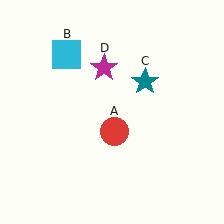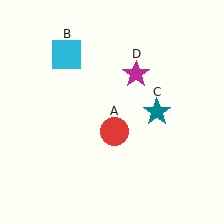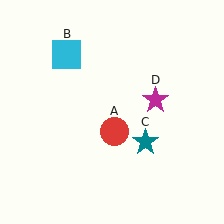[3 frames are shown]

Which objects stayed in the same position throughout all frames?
Red circle (object A) and cyan square (object B) remained stationary.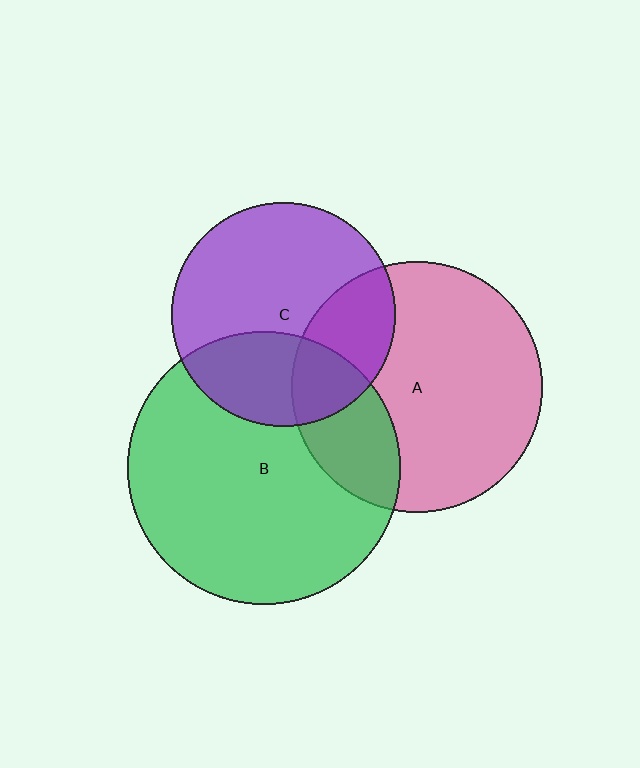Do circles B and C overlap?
Yes.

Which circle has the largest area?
Circle B (green).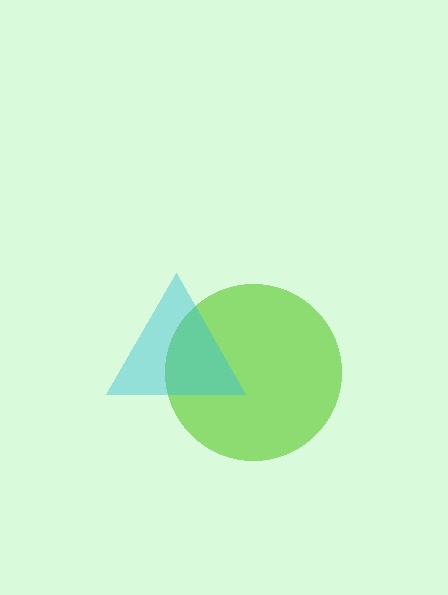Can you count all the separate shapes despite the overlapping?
Yes, there are 2 separate shapes.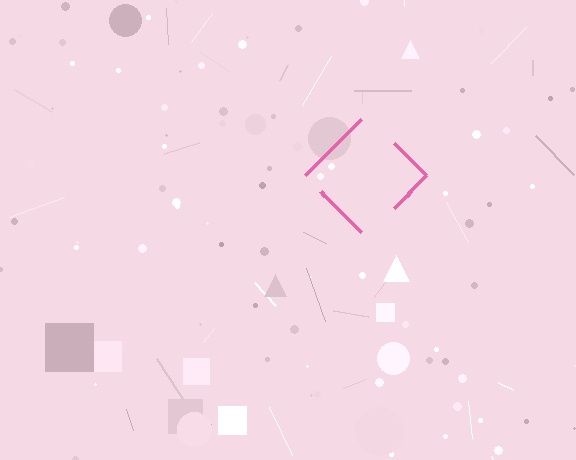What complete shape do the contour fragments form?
The contour fragments form a diamond.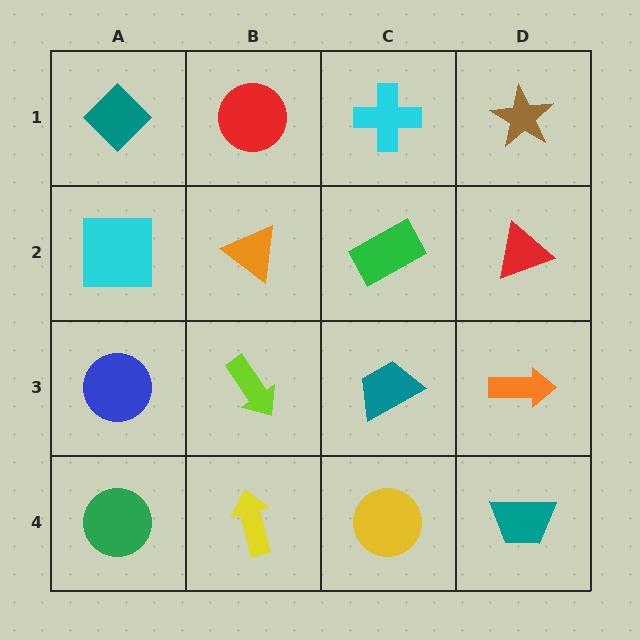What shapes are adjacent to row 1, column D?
A red triangle (row 2, column D), a cyan cross (row 1, column C).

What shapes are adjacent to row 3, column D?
A red triangle (row 2, column D), a teal trapezoid (row 4, column D), a teal trapezoid (row 3, column C).